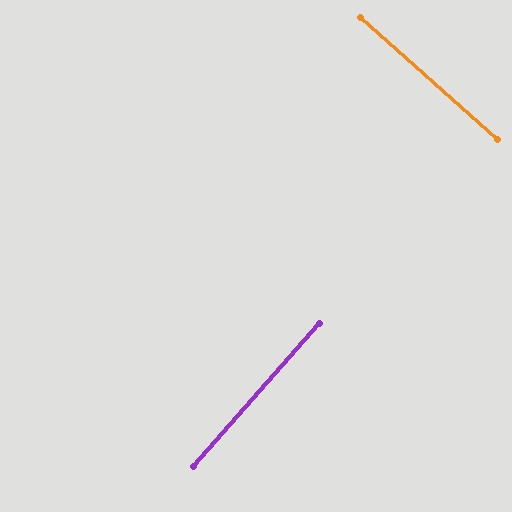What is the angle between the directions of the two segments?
Approximately 90 degrees.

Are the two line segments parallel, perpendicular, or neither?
Perpendicular — they meet at approximately 90°.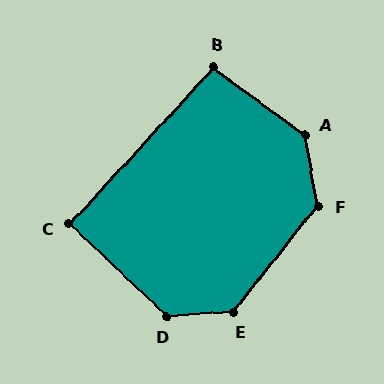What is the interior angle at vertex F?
Approximately 131 degrees (obtuse).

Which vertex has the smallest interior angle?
C, at approximately 91 degrees.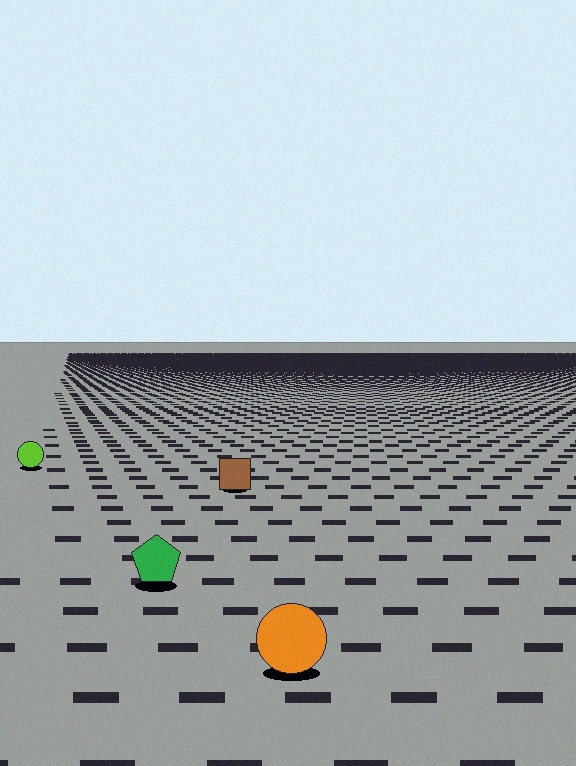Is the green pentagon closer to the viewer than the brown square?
Yes. The green pentagon is closer — you can tell from the texture gradient: the ground texture is coarser near it.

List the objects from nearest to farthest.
From nearest to farthest: the orange circle, the green pentagon, the brown square, the lime circle.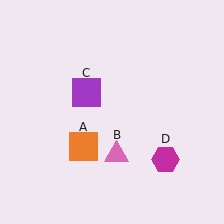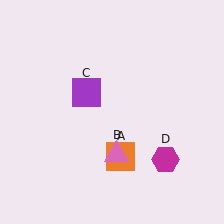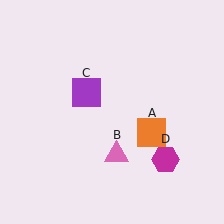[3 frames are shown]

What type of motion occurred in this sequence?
The orange square (object A) rotated counterclockwise around the center of the scene.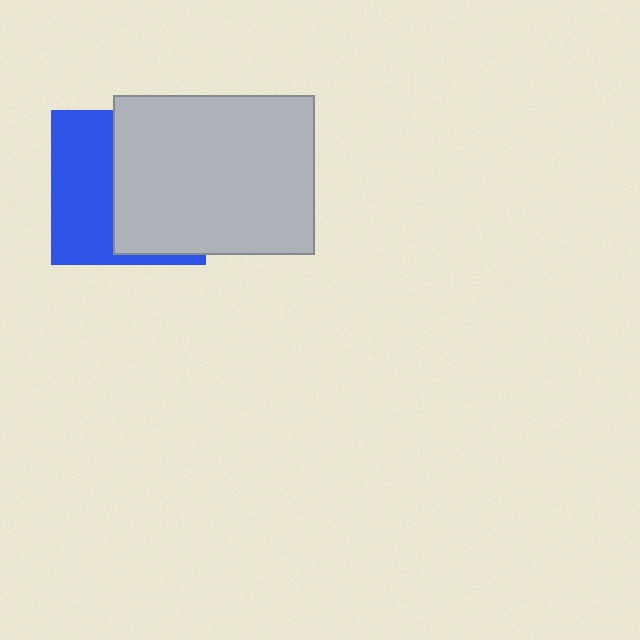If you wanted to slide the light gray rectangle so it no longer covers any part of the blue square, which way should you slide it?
Slide it right — that is the most direct way to separate the two shapes.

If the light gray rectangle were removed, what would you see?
You would see the complete blue square.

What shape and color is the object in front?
The object in front is a light gray rectangle.